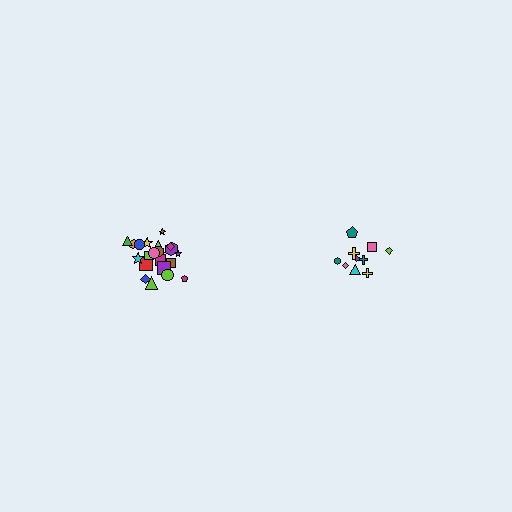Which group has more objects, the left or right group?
The left group.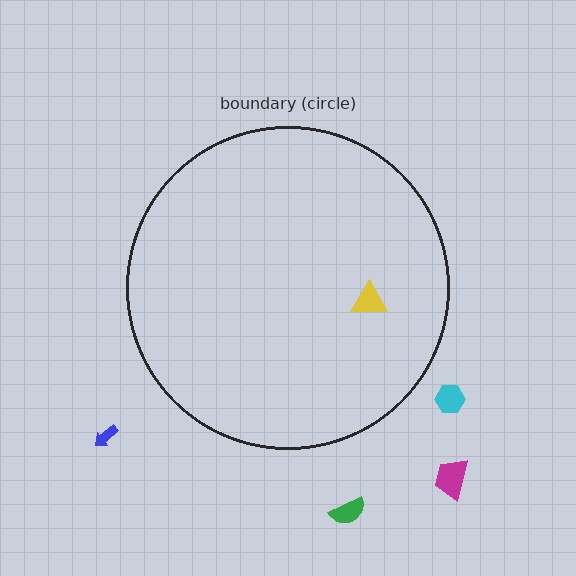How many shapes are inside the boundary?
1 inside, 4 outside.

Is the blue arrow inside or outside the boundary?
Outside.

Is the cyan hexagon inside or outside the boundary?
Outside.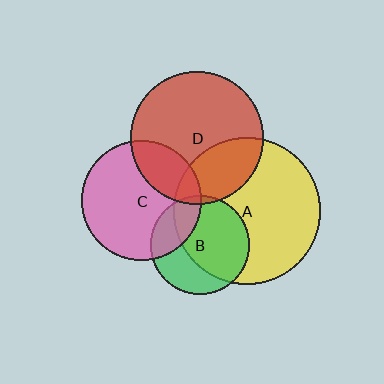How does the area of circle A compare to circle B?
Approximately 2.2 times.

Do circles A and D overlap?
Yes.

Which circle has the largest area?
Circle A (yellow).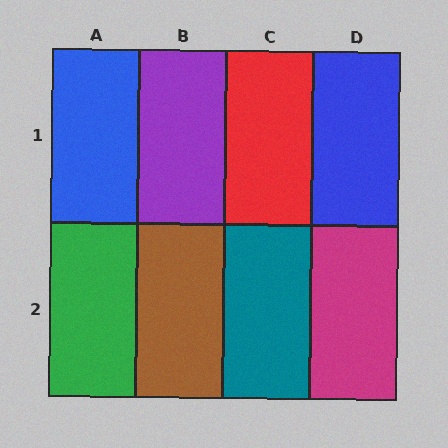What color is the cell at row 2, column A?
Green.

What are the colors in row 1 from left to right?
Blue, purple, red, blue.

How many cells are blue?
2 cells are blue.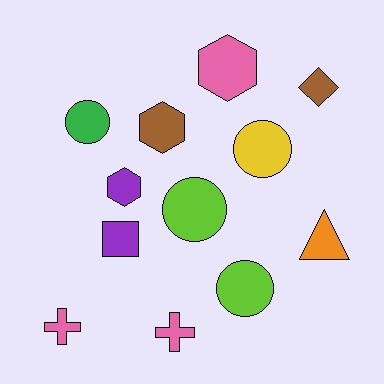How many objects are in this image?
There are 12 objects.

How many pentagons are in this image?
There are no pentagons.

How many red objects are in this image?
There are no red objects.